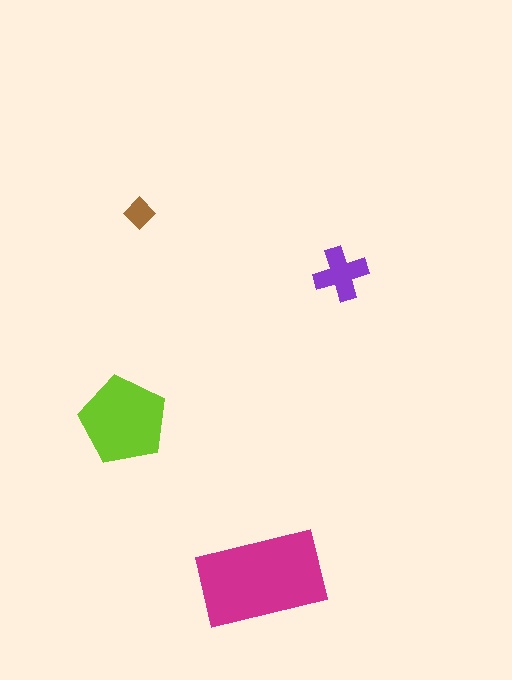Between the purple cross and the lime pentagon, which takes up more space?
The lime pentagon.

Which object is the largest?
The magenta rectangle.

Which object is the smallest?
The brown diamond.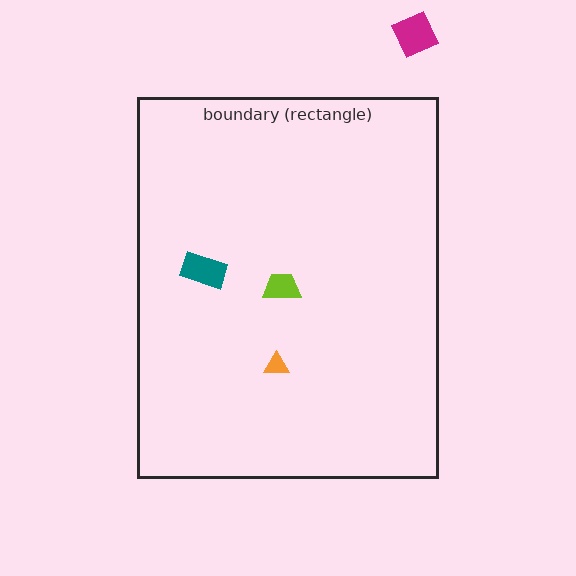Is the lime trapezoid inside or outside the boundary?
Inside.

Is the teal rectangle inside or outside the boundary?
Inside.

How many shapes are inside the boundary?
3 inside, 1 outside.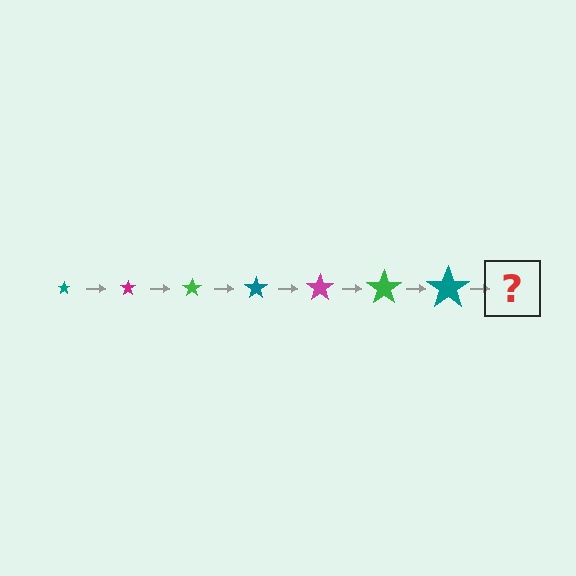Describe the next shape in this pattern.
It should be a magenta star, larger than the previous one.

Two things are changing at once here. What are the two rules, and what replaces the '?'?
The two rules are that the star grows larger each step and the color cycles through teal, magenta, and green. The '?' should be a magenta star, larger than the previous one.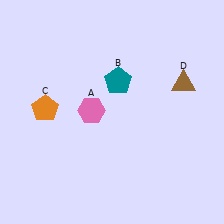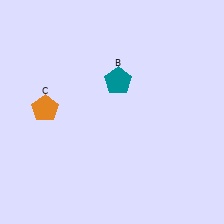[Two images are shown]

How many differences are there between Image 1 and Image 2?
There are 2 differences between the two images.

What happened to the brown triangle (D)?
The brown triangle (D) was removed in Image 2. It was in the top-right area of Image 1.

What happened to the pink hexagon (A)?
The pink hexagon (A) was removed in Image 2. It was in the top-left area of Image 1.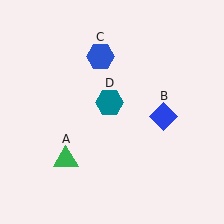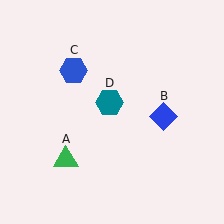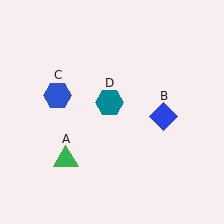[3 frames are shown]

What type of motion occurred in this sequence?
The blue hexagon (object C) rotated counterclockwise around the center of the scene.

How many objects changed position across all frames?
1 object changed position: blue hexagon (object C).